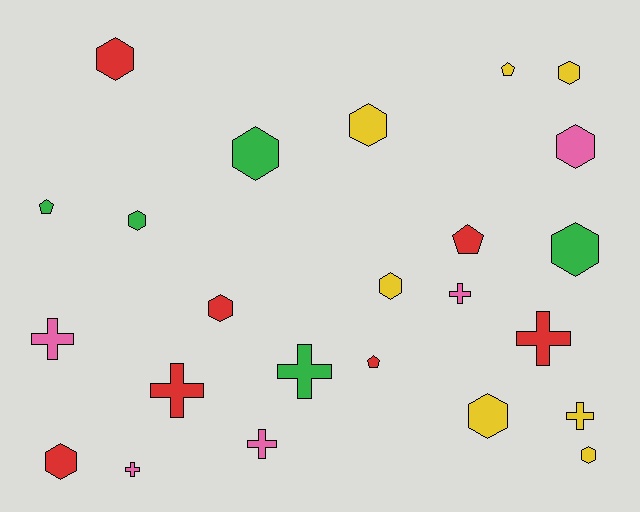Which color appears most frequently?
Red, with 7 objects.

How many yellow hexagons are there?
There are 5 yellow hexagons.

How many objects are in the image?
There are 24 objects.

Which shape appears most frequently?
Hexagon, with 12 objects.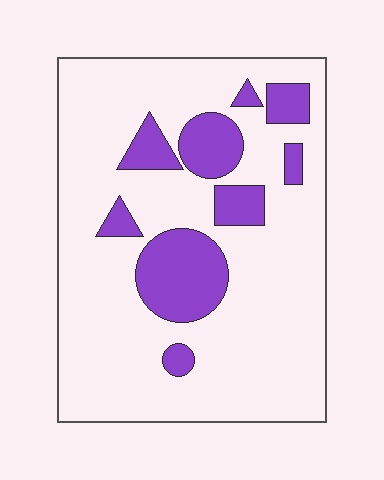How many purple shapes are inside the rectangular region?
9.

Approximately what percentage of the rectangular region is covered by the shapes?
Approximately 20%.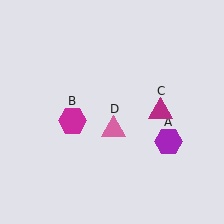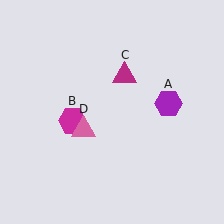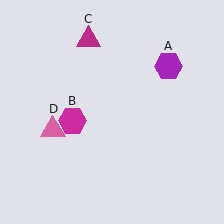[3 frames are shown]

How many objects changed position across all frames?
3 objects changed position: purple hexagon (object A), magenta triangle (object C), pink triangle (object D).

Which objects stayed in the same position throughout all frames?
Magenta hexagon (object B) remained stationary.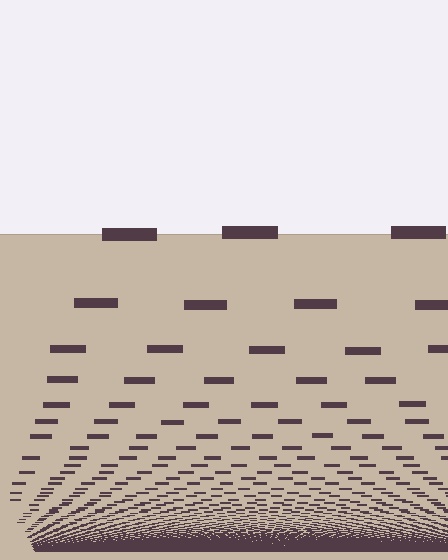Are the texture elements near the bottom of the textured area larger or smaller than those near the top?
Smaller. The gradient is inverted — elements near the bottom are smaller and denser.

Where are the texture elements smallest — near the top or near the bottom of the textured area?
Near the bottom.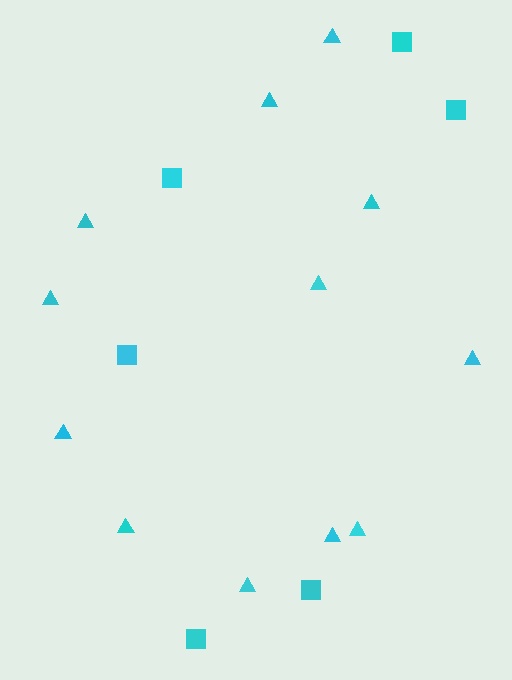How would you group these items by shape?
There are 2 groups: one group of squares (6) and one group of triangles (12).